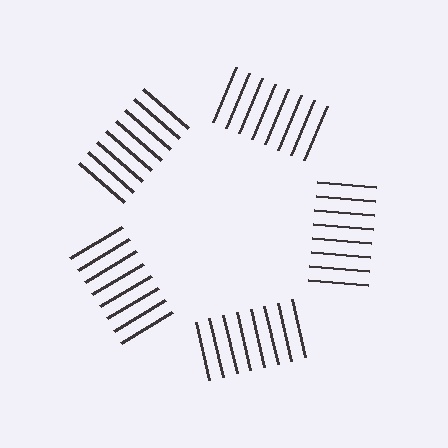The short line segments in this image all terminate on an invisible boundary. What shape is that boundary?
An illusory pentagon — the line segments terminate on its edges but no continuous stroke is drawn.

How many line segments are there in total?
40 — 8 along each of the 5 edges.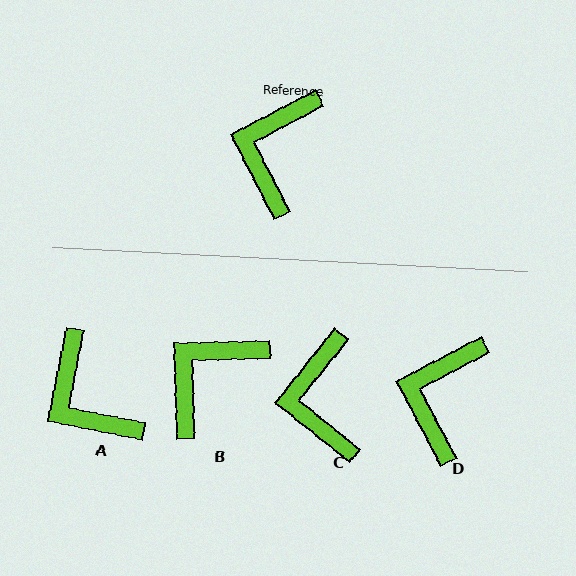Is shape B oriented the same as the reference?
No, it is off by about 26 degrees.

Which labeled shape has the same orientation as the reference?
D.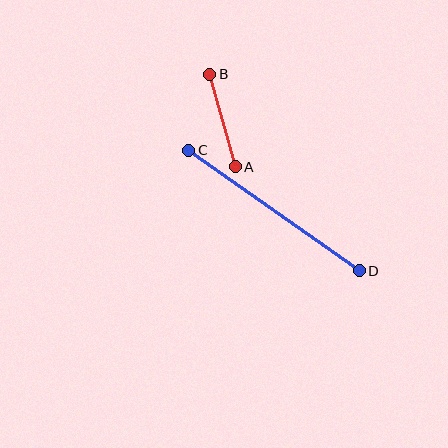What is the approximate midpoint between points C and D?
The midpoint is at approximately (274, 211) pixels.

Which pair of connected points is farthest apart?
Points C and D are farthest apart.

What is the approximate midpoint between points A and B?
The midpoint is at approximately (223, 120) pixels.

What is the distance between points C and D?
The distance is approximately 209 pixels.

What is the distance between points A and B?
The distance is approximately 96 pixels.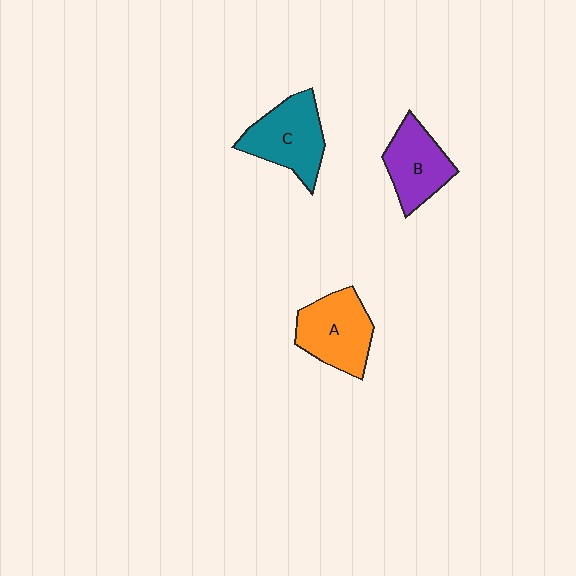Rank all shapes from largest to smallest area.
From largest to smallest: C (teal), A (orange), B (purple).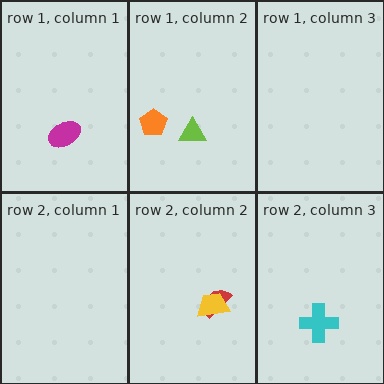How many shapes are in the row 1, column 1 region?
1.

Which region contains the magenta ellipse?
The row 1, column 1 region.